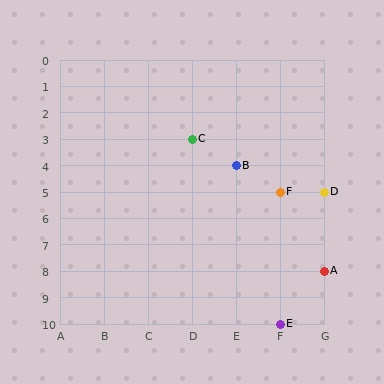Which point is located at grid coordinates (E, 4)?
Point B is at (E, 4).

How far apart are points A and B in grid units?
Points A and B are 2 columns and 4 rows apart (about 4.5 grid units diagonally).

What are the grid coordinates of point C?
Point C is at grid coordinates (D, 3).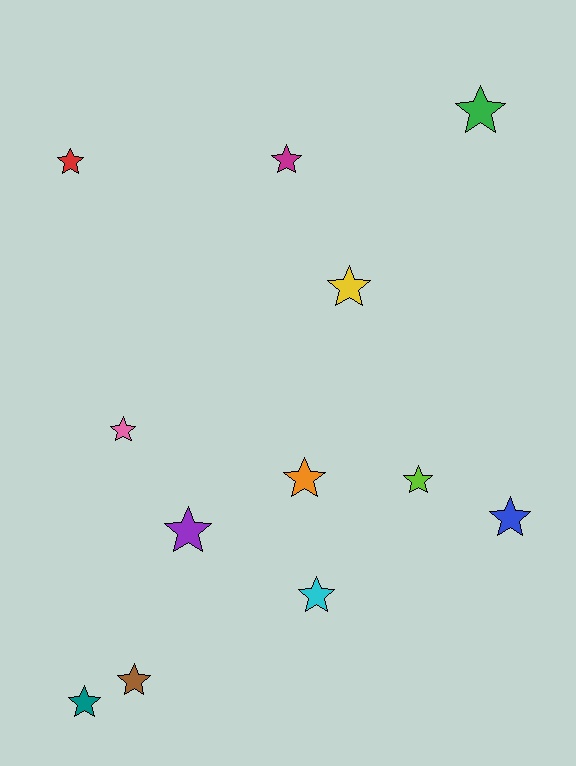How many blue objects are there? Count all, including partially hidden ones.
There is 1 blue object.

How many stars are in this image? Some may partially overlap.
There are 12 stars.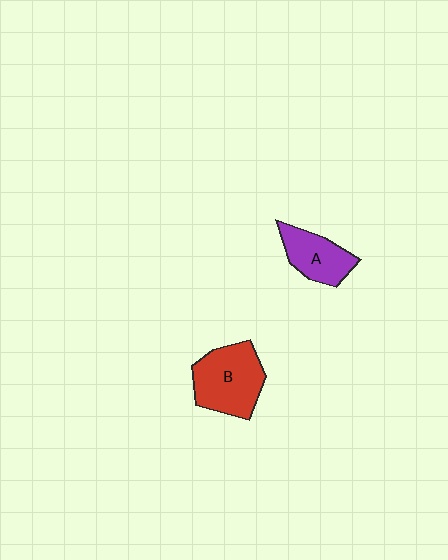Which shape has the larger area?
Shape B (red).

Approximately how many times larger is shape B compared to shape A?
Approximately 1.4 times.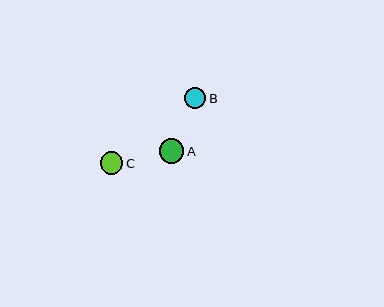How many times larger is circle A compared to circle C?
Circle A is approximately 1.1 times the size of circle C.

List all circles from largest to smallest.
From largest to smallest: A, C, B.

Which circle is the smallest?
Circle B is the smallest with a size of approximately 21 pixels.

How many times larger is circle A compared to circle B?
Circle A is approximately 1.2 times the size of circle B.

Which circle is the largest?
Circle A is the largest with a size of approximately 24 pixels.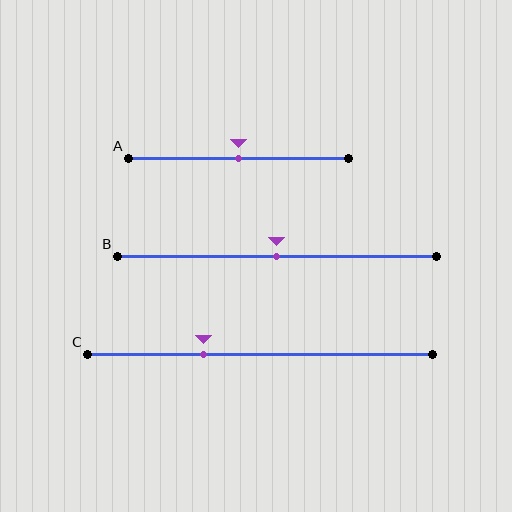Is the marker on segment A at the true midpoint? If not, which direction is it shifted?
Yes, the marker on segment A is at the true midpoint.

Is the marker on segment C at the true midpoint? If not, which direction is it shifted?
No, the marker on segment C is shifted to the left by about 16% of the segment length.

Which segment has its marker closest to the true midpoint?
Segment A has its marker closest to the true midpoint.